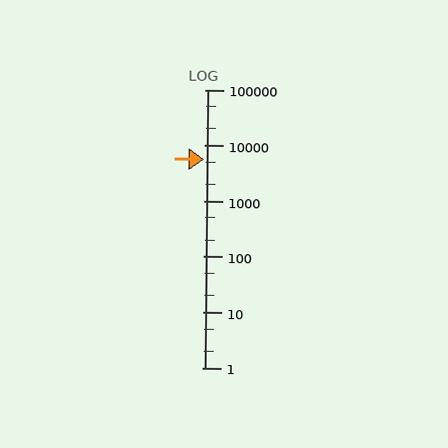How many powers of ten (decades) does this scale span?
The scale spans 5 decades, from 1 to 100000.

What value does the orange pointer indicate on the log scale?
The pointer indicates approximately 5600.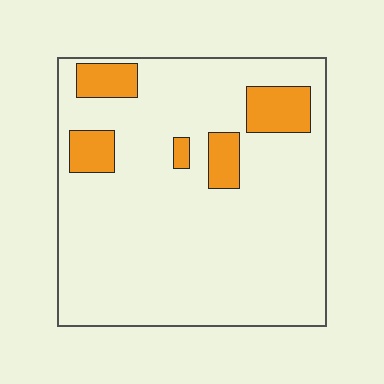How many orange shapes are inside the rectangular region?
5.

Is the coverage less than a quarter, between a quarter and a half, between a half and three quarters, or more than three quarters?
Less than a quarter.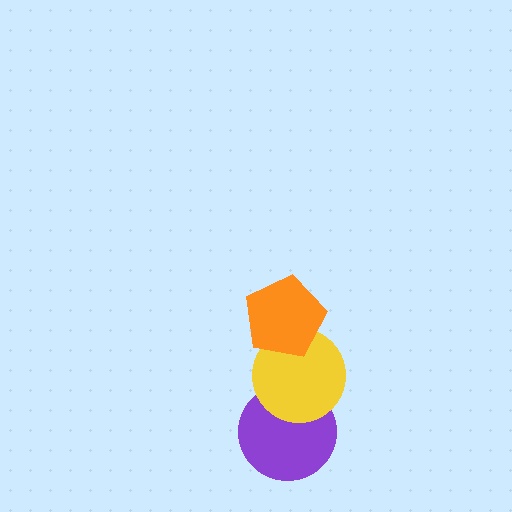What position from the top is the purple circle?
The purple circle is 3rd from the top.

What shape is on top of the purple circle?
The yellow circle is on top of the purple circle.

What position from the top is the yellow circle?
The yellow circle is 2nd from the top.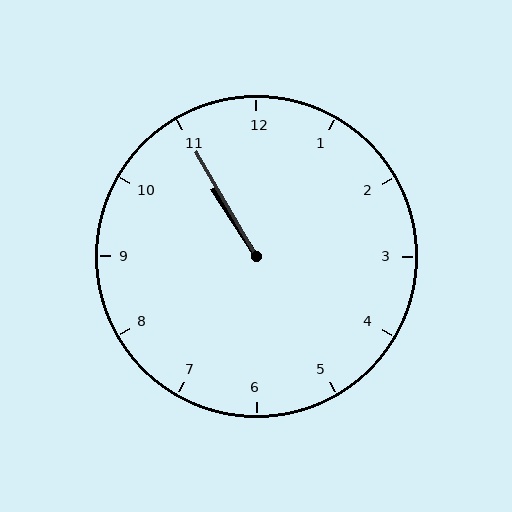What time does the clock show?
10:55.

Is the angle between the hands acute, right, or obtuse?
It is acute.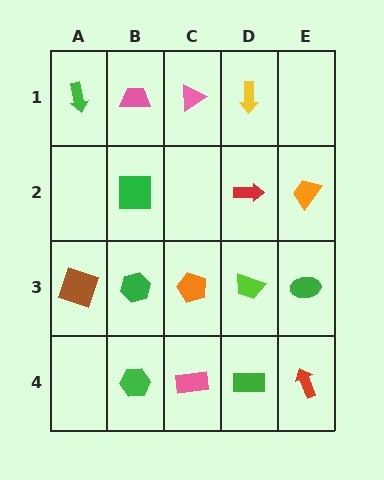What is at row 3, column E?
A green ellipse.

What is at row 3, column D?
A lime trapezoid.